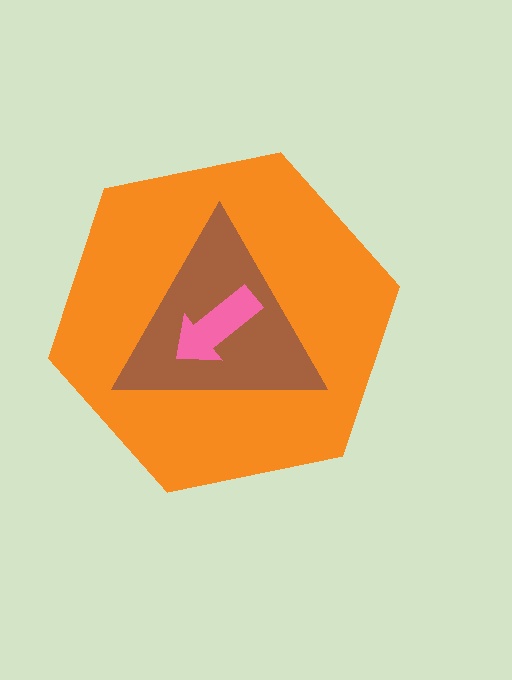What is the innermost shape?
The pink arrow.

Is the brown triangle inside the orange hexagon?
Yes.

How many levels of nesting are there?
3.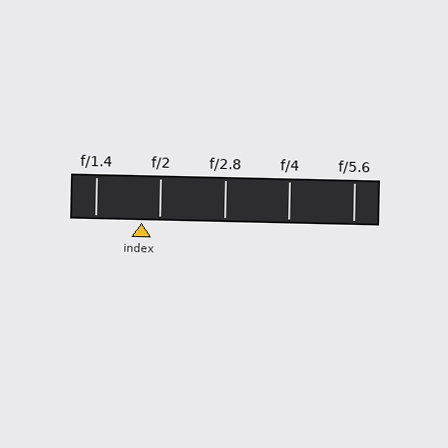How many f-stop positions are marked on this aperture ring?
There are 5 f-stop positions marked.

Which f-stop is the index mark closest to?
The index mark is closest to f/2.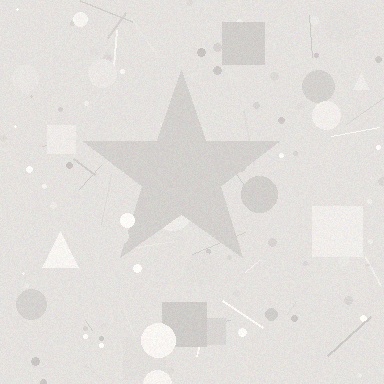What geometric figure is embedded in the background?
A star is embedded in the background.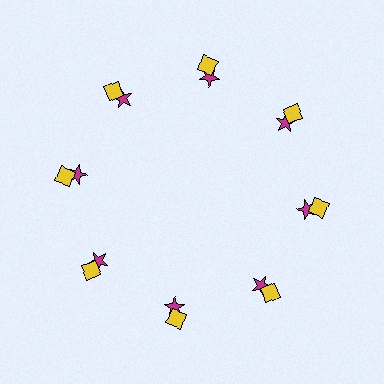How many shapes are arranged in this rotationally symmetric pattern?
There are 16 shapes, arranged in 8 groups of 2.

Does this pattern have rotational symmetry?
Yes, this pattern has 8-fold rotational symmetry. It looks the same after rotating 45 degrees around the center.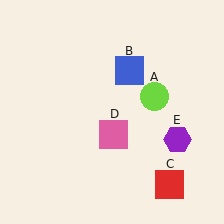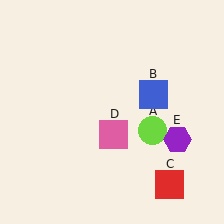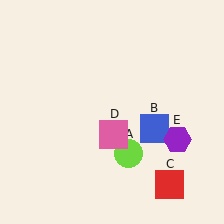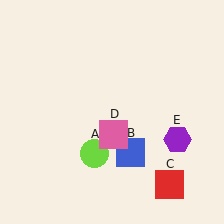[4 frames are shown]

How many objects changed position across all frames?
2 objects changed position: lime circle (object A), blue square (object B).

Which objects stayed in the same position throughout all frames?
Red square (object C) and pink square (object D) and purple hexagon (object E) remained stationary.